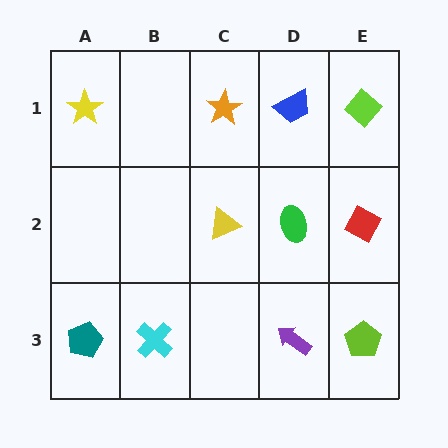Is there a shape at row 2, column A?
No, that cell is empty.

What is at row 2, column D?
A green ellipse.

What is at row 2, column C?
A yellow triangle.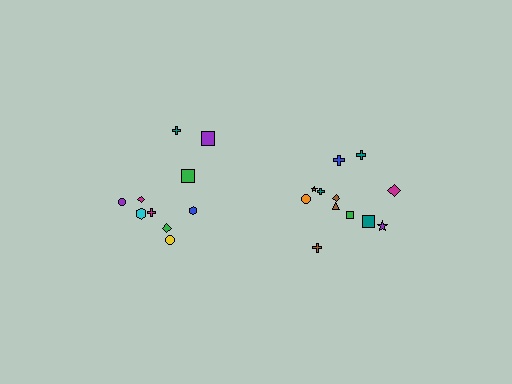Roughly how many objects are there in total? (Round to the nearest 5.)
Roughly 20 objects in total.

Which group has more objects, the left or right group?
The right group.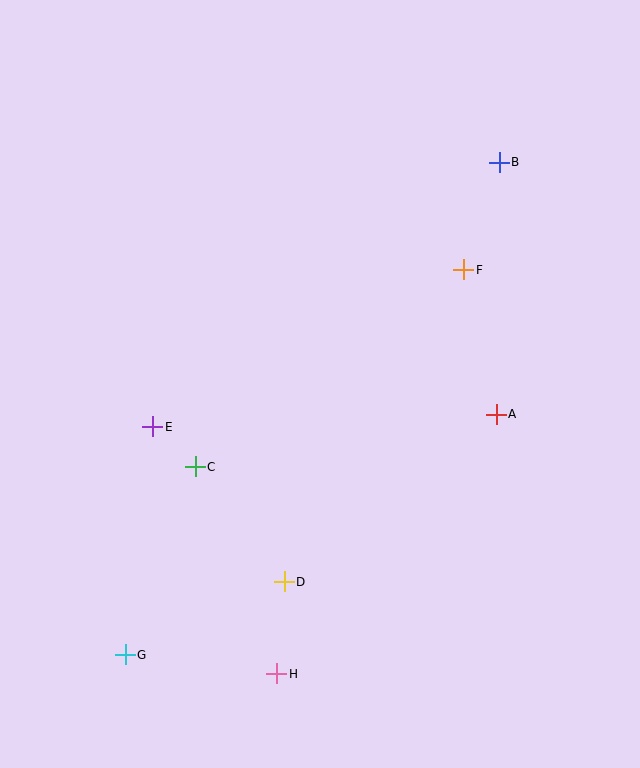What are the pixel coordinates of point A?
Point A is at (496, 414).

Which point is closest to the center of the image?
Point C at (195, 467) is closest to the center.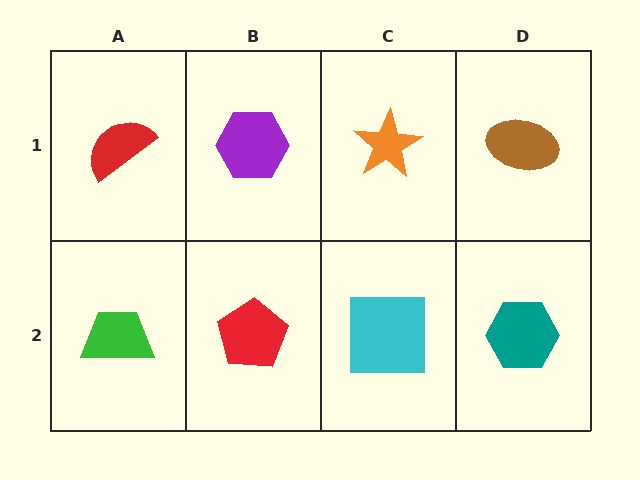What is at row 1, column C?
An orange star.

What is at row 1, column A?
A red semicircle.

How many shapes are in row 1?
4 shapes.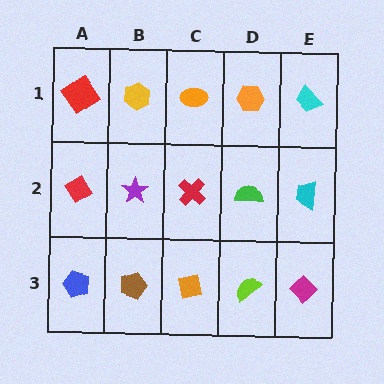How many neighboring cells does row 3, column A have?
2.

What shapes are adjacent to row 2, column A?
A red diamond (row 1, column A), a blue pentagon (row 3, column A), a purple star (row 2, column B).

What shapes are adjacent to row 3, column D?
A green semicircle (row 2, column D), an orange square (row 3, column C), a magenta diamond (row 3, column E).